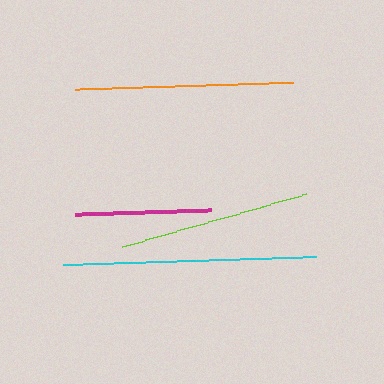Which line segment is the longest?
The cyan line is the longest at approximately 253 pixels.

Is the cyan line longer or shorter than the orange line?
The cyan line is longer than the orange line.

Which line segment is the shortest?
The magenta line is the shortest at approximately 136 pixels.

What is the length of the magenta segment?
The magenta segment is approximately 136 pixels long.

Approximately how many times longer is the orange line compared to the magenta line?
The orange line is approximately 1.6 times the length of the magenta line.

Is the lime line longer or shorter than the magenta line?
The lime line is longer than the magenta line.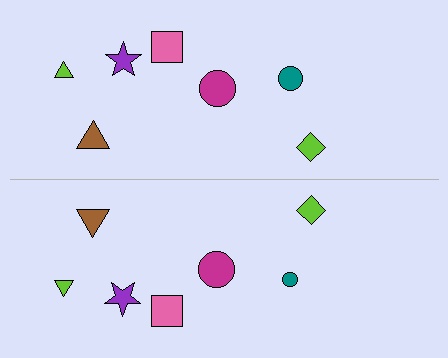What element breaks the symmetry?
The teal circle on the bottom side has a different size than its mirror counterpart.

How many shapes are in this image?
There are 14 shapes in this image.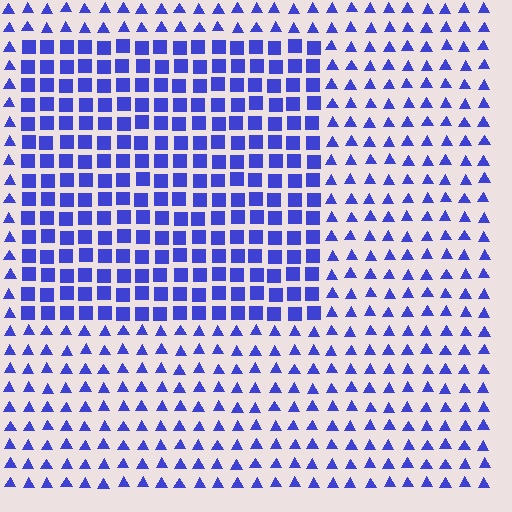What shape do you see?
I see a rectangle.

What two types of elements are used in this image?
The image uses squares inside the rectangle region and triangles outside it.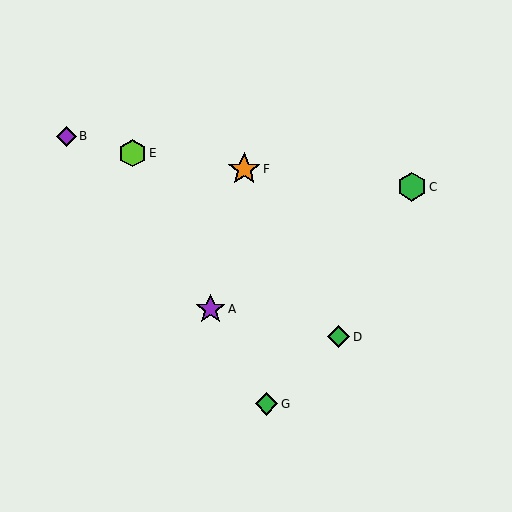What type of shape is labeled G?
Shape G is a green diamond.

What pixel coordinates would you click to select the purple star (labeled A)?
Click at (211, 309) to select the purple star A.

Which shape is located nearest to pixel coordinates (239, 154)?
The orange star (labeled F) at (244, 169) is nearest to that location.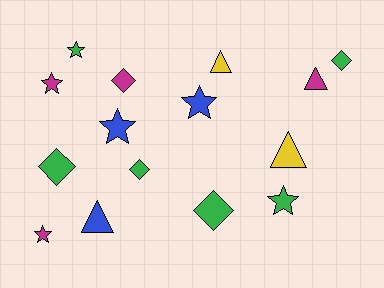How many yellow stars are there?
There are no yellow stars.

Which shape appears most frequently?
Star, with 6 objects.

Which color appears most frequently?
Green, with 6 objects.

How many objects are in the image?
There are 15 objects.